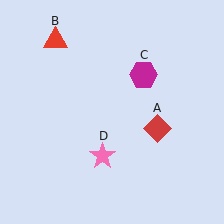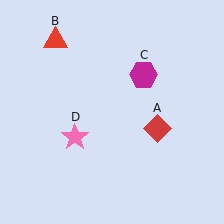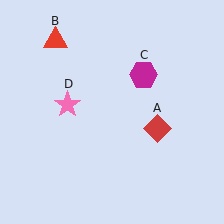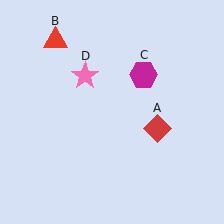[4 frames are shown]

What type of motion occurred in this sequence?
The pink star (object D) rotated clockwise around the center of the scene.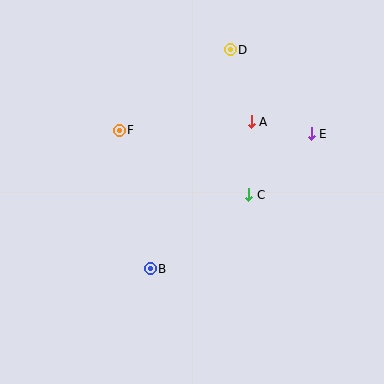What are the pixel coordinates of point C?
Point C is at (249, 195).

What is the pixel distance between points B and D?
The distance between B and D is 233 pixels.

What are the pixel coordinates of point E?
Point E is at (311, 134).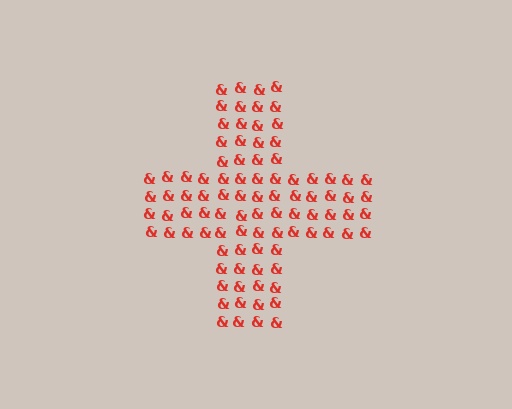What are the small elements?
The small elements are ampersands.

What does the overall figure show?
The overall figure shows a cross.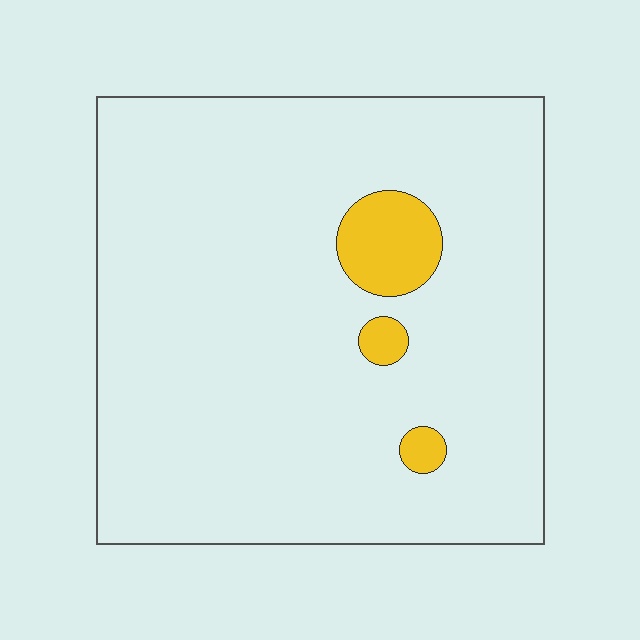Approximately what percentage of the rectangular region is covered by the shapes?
Approximately 5%.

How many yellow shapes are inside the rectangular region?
3.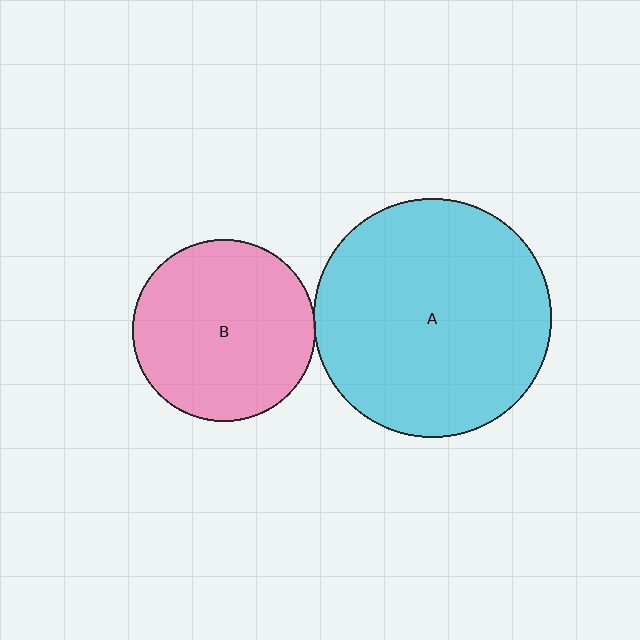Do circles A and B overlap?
Yes.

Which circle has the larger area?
Circle A (cyan).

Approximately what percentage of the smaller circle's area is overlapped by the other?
Approximately 5%.